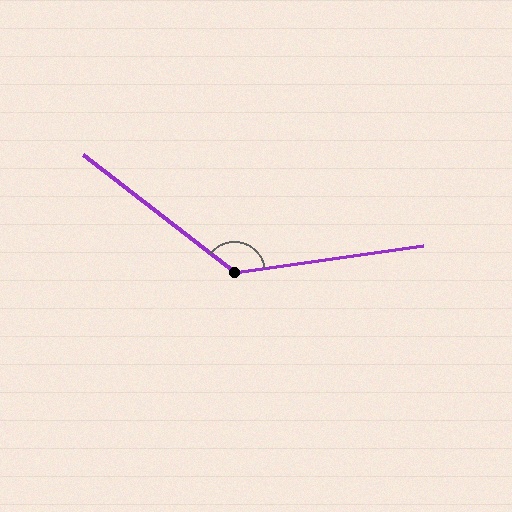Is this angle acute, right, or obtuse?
It is obtuse.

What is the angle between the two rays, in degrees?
Approximately 134 degrees.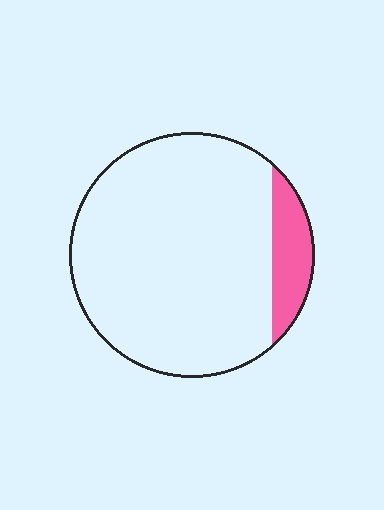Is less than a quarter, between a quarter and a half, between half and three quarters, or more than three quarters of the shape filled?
Less than a quarter.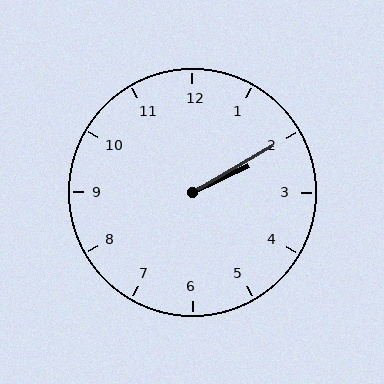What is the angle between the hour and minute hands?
Approximately 5 degrees.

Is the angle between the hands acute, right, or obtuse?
It is acute.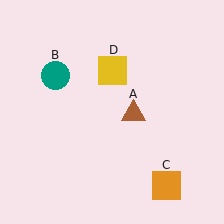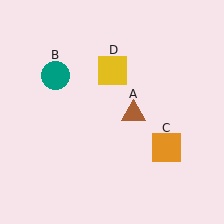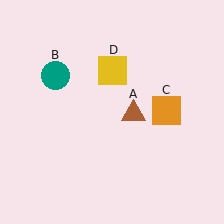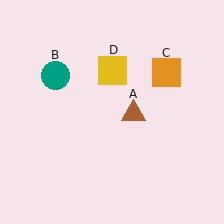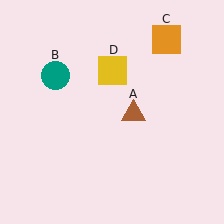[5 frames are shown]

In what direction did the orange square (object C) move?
The orange square (object C) moved up.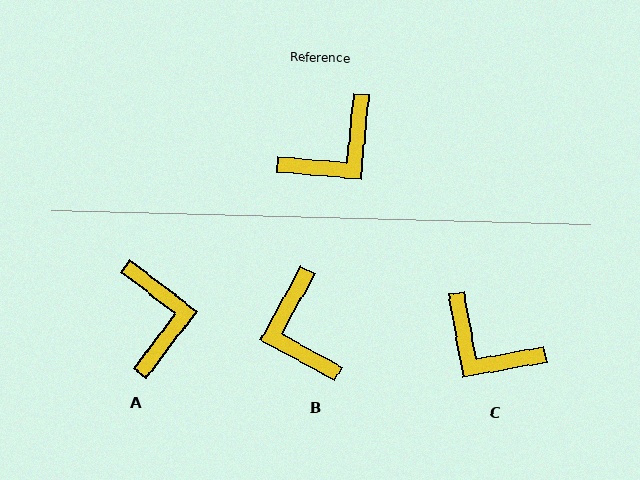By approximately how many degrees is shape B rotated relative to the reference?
Approximately 114 degrees clockwise.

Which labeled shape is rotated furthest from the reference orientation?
B, about 114 degrees away.